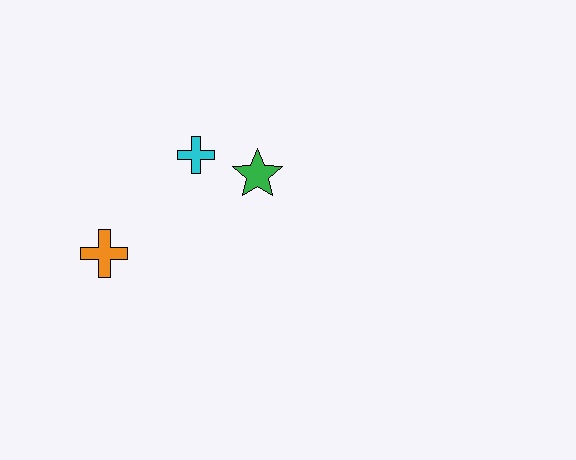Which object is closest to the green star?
The cyan cross is closest to the green star.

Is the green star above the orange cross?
Yes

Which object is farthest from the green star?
The orange cross is farthest from the green star.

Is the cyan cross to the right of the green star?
No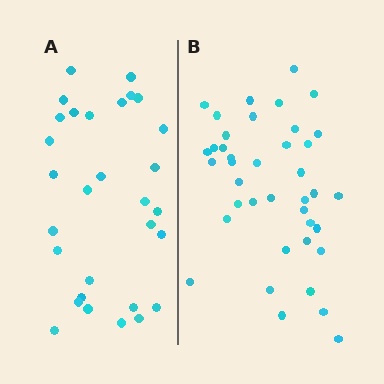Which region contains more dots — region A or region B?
Region B (the right region) has more dots.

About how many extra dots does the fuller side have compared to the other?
Region B has roughly 10 or so more dots than region A.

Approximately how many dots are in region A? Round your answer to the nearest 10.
About 30 dots.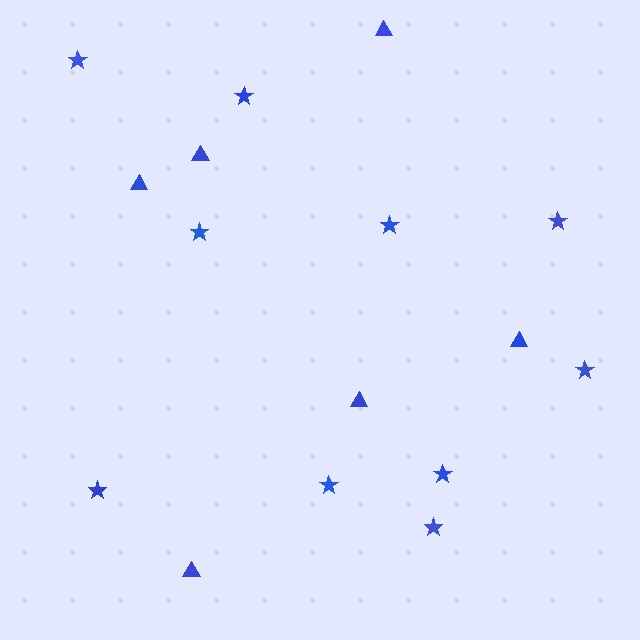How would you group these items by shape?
There are 2 groups: one group of stars (10) and one group of triangles (6).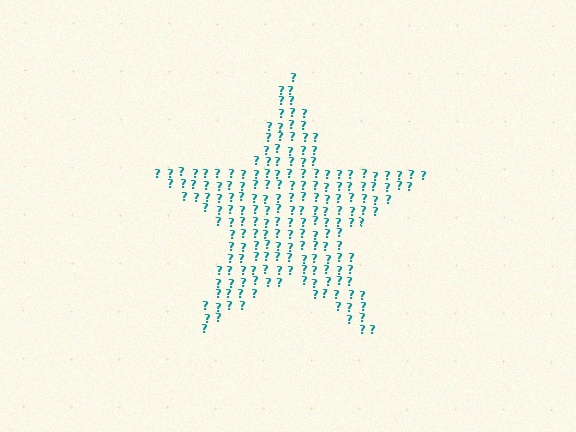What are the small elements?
The small elements are question marks.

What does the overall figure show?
The overall figure shows a star.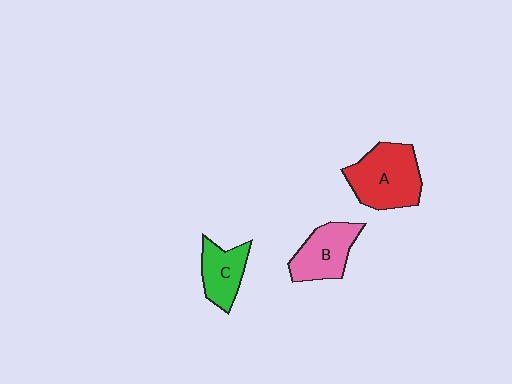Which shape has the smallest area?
Shape C (green).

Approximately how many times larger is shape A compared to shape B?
Approximately 1.4 times.